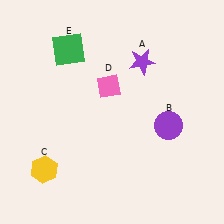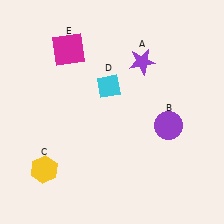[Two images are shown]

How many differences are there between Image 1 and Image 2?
There are 2 differences between the two images.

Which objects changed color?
D changed from pink to cyan. E changed from green to magenta.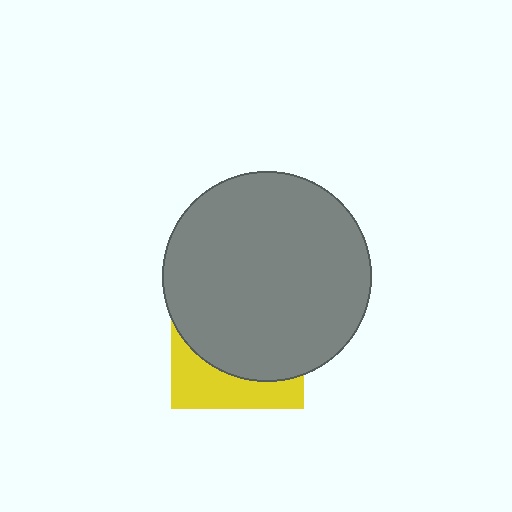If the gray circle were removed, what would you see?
You would see the complete yellow square.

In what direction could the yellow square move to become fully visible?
The yellow square could move down. That would shift it out from behind the gray circle entirely.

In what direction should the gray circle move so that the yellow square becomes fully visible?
The gray circle should move up. That is the shortest direction to clear the overlap and leave the yellow square fully visible.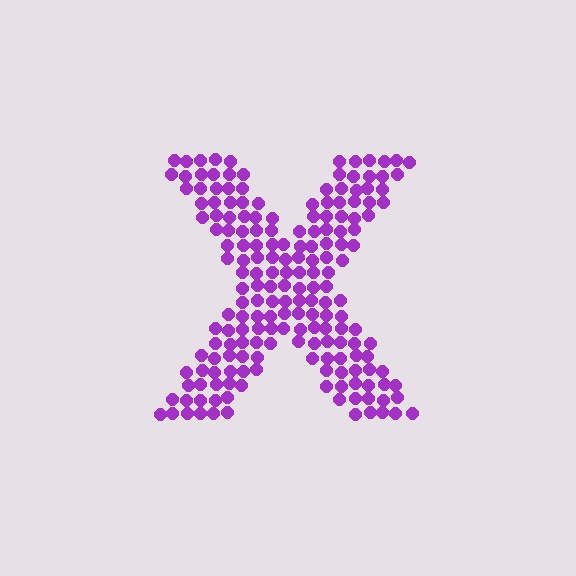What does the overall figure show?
The overall figure shows the letter X.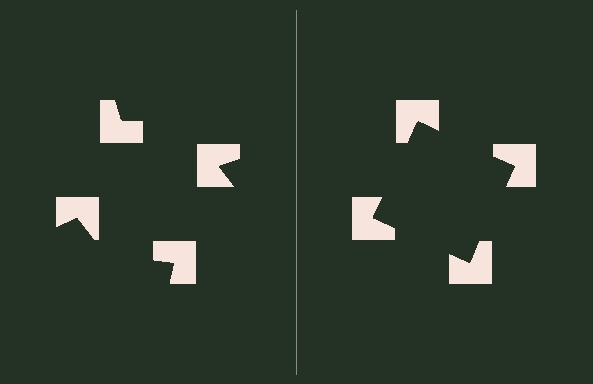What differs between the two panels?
The notched squares are positioned identically on both sides; only the wedge orientations differ. On the right they align to a square; on the left they are misaligned.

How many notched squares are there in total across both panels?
8 — 4 on each side.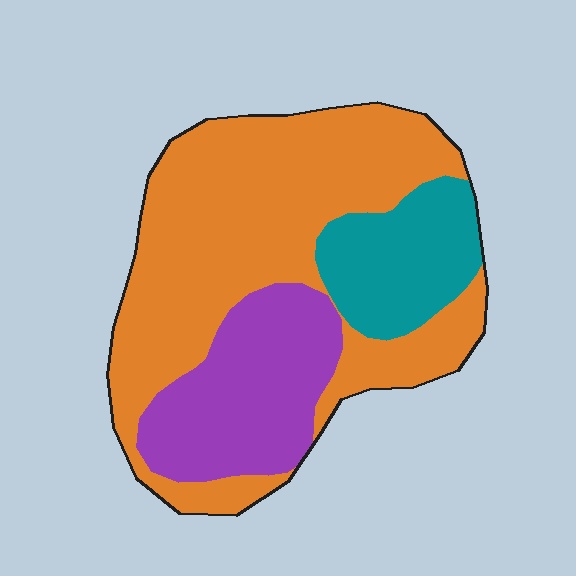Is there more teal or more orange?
Orange.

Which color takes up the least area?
Teal, at roughly 15%.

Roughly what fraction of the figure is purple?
Purple takes up about one quarter (1/4) of the figure.